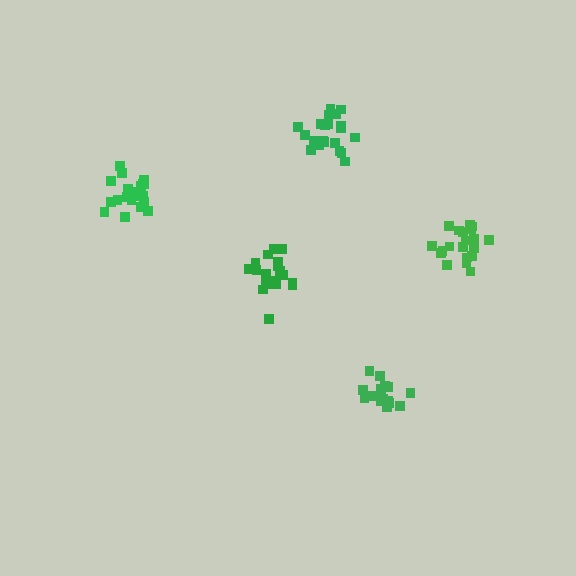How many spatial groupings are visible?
There are 5 spatial groupings.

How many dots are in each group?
Group 1: 16 dots, Group 2: 21 dots, Group 3: 19 dots, Group 4: 21 dots, Group 5: 20 dots (97 total).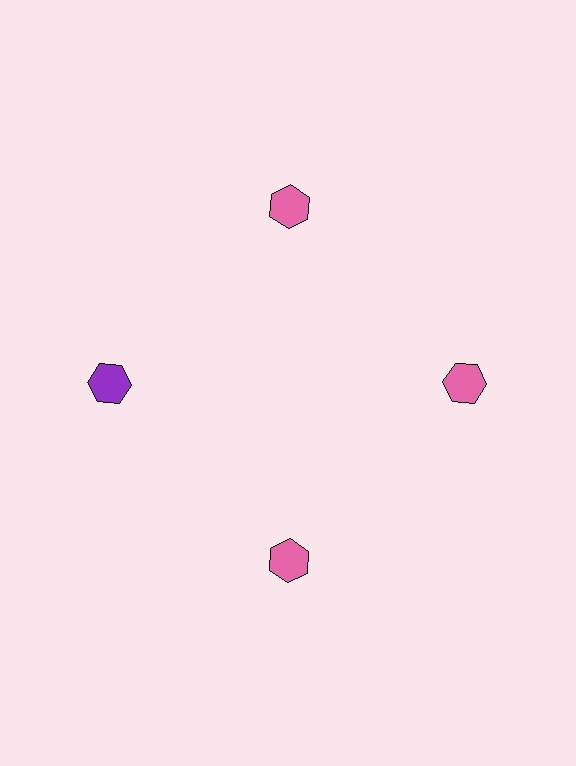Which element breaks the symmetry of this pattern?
The purple hexagon at roughly the 9 o'clock position breaks the symmetry. All other shapes are pink hexagons.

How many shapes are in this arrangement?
There are 4 shapes arranged in a ring pattern.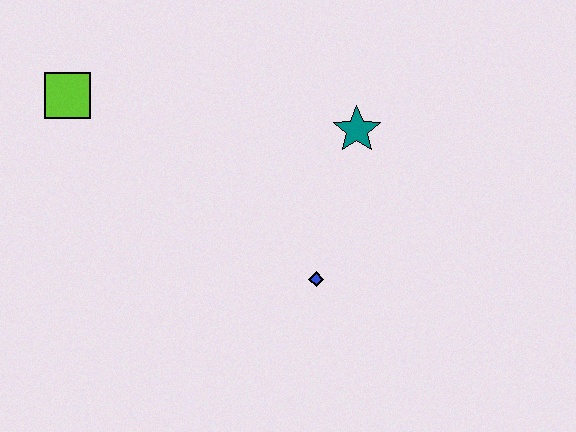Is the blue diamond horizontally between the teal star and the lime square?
Yes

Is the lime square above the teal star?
Yes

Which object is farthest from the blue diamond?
The lime square is farthest from the blue diamond.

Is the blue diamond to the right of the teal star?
No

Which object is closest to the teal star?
The blue diamond is closest to the teal star.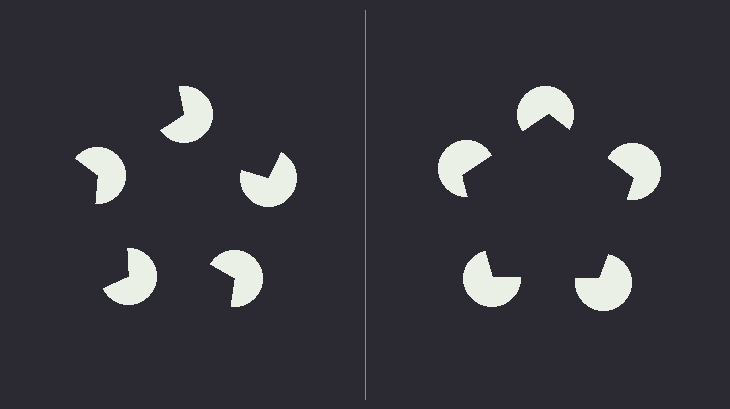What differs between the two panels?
The pac-man discs are positioned identically on both sides; only the wedge orientations differ. On the right they align to a pentagon; on the left they are misaligned.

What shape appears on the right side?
An illusory pentagon.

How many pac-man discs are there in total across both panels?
10 — 5 on each side.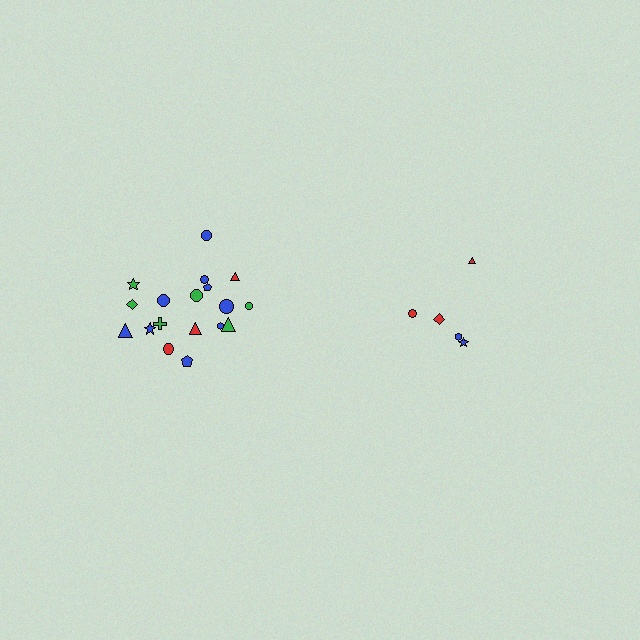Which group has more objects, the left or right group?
The left group.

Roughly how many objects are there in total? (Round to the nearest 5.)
Roughly 25 objects in total.